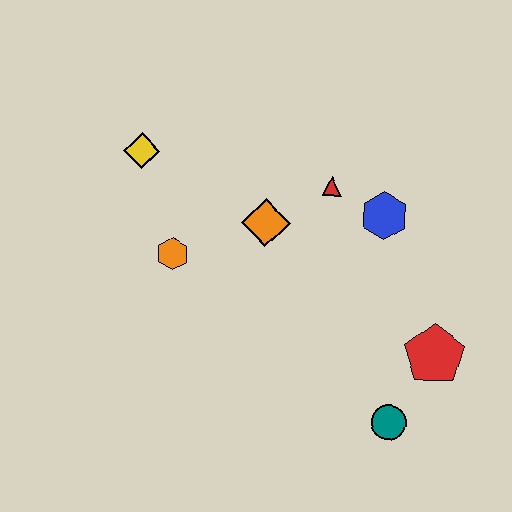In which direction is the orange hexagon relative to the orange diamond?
The orange hexagon is to the left of the orange diamond.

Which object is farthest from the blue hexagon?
The yellow diamond is farthest from the blue hexagon.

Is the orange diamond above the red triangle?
No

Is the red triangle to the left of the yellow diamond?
No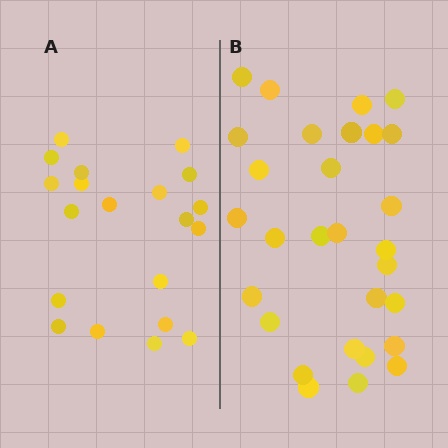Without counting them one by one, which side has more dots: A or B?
Region B (the right region) has more dots.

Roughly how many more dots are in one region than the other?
Region B has roughly 8 or so more dots than region A.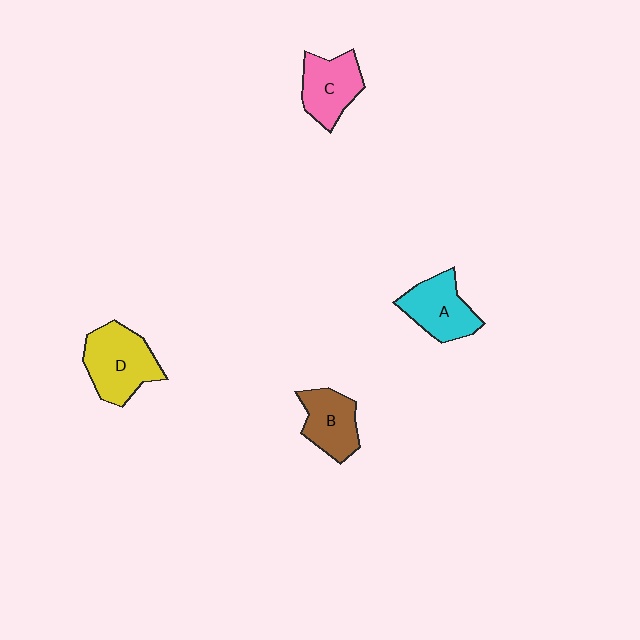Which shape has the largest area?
Shape D (yellow).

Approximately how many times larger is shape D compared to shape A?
Approximately 1.2 times.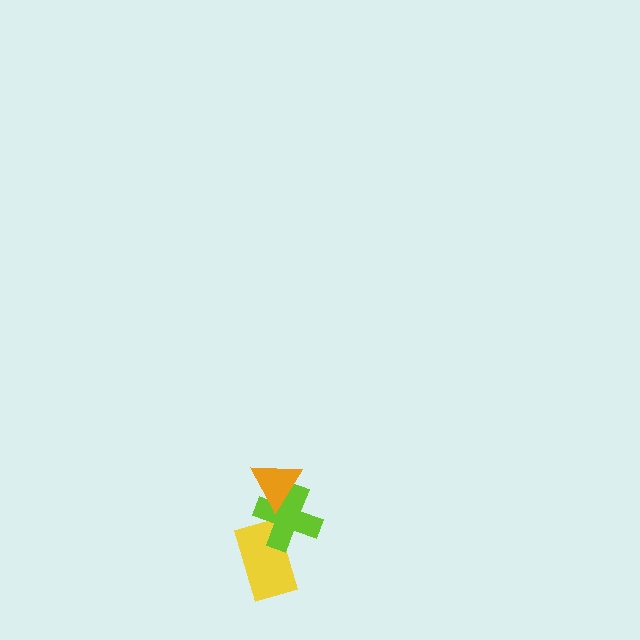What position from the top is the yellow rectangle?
The yellow rectangle is 3rd from the top.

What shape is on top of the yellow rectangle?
The lime cross is on top of the yellow rectangle.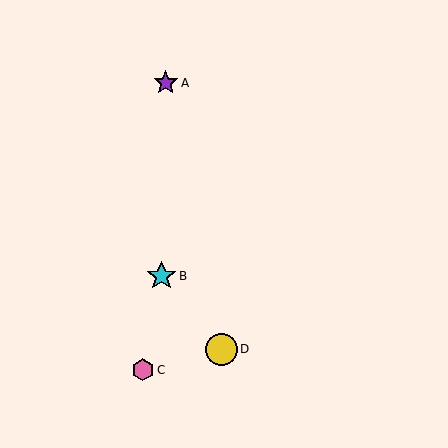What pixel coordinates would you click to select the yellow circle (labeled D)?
Click at (221, 349) to select the yellow circle D.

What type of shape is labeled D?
Shape D is a yellow circle.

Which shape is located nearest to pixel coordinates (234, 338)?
The yellow circle (labeled D) at (221, 349) is nearest to that location.